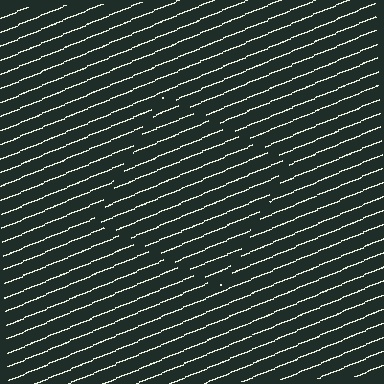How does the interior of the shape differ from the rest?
The interior of the shape contains the same grating, shifted by half a period — the contour is defined by the phase discontinuity where line-ends from the inner and outer gratings abut.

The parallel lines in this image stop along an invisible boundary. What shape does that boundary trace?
An illusory square. The interior of the shape contains the same grating, shifted by half a period — the contour is defined by the phase discontinuity where line-ends from the inner and outer gratings abut.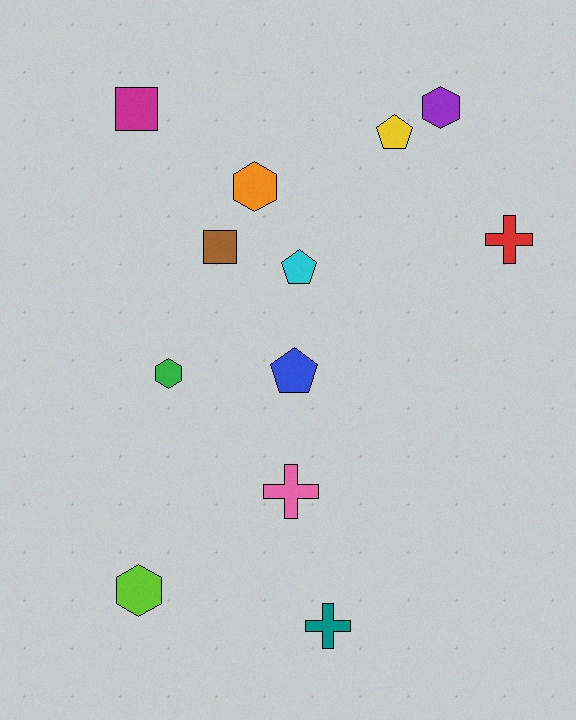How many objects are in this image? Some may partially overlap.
There are 12 objects.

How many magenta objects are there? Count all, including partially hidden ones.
There is 1 magenta object.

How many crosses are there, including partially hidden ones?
There are 3 crosses.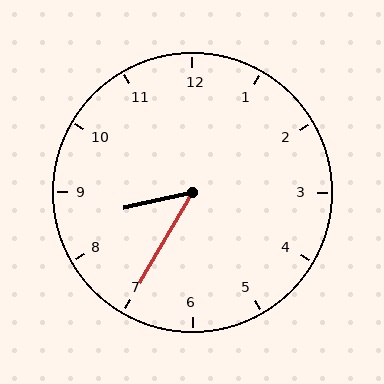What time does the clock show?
8:35.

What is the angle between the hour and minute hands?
Approximately 48 degrees.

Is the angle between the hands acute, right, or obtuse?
It is acute.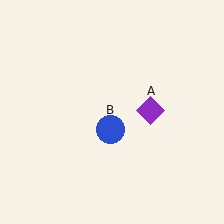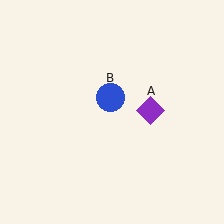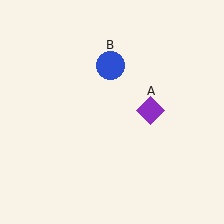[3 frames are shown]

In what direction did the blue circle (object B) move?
The blue circle (object B) moved up.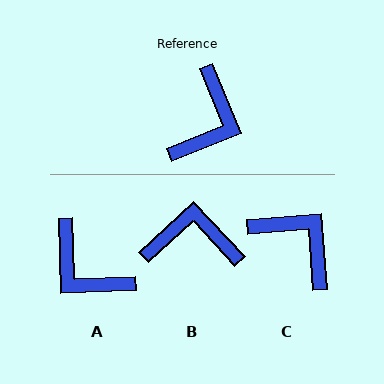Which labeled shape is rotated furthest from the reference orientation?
B, about 111 degrees away.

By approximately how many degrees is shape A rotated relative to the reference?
Approximately 110 degrees clockwise.